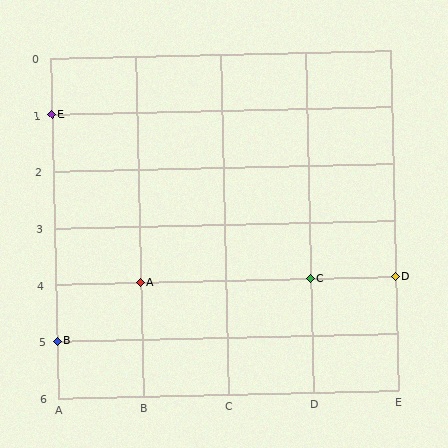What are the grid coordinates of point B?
Point B is at grid coordinates (A, 5).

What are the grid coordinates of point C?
Point C is at grid coordinates (D, 4).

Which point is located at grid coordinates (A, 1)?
Point E is at (A, 1).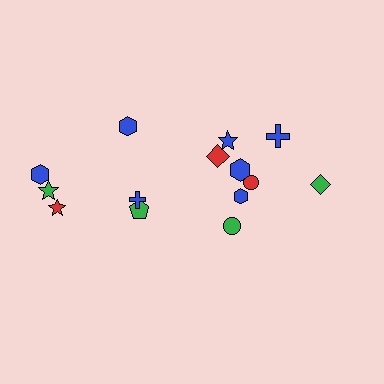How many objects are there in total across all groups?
There are 14 objects.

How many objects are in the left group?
There are 6 objects.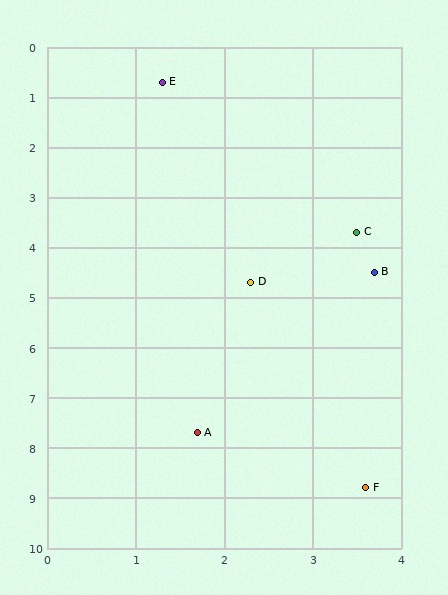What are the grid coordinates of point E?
Point E is at approximately (1.3, 0.7).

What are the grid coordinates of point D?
Point D is at approximately (2.3, 4.7).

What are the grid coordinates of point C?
Point C is at approximately (3.5, 3.7).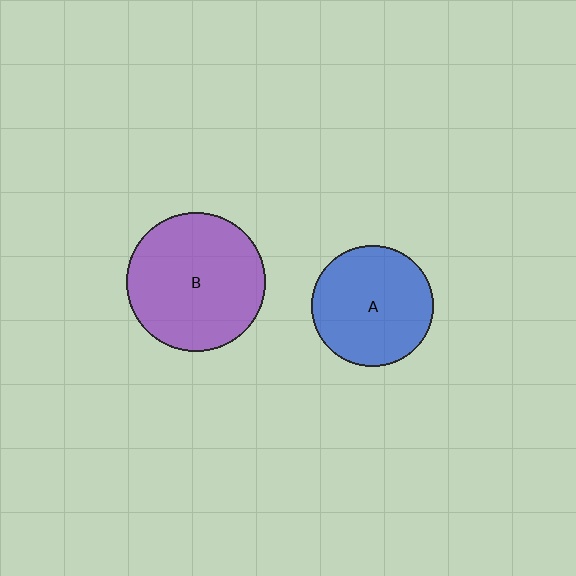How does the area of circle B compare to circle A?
Approximately 1.3 times.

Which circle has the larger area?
Circle B (purple).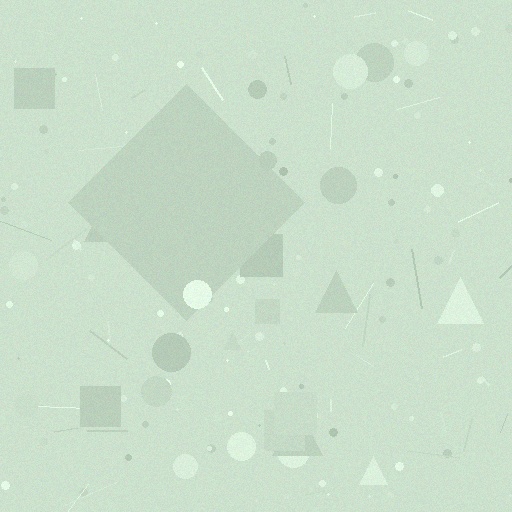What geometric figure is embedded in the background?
A diamond is embedded in the background.